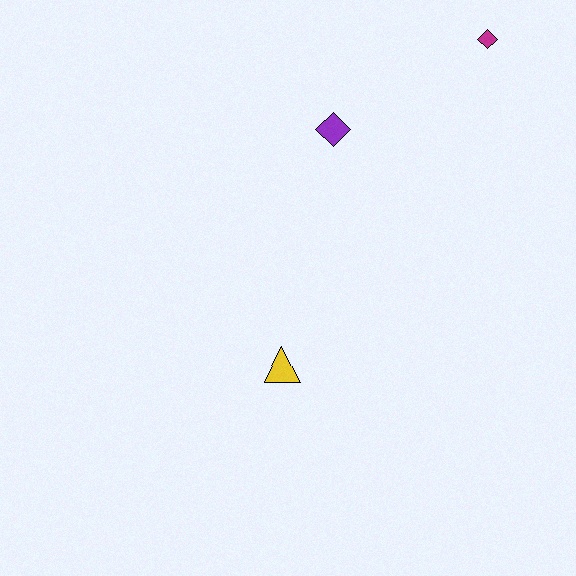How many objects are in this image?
There are 3 objects.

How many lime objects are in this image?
There are no lime objects.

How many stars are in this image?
There are no stars.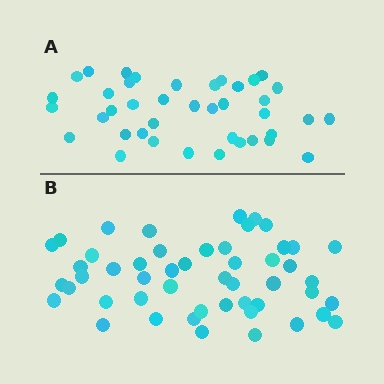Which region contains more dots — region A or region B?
Region B (the bottom region) has more dots.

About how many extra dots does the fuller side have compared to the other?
Region B has roughly 10 or so more dots than region A.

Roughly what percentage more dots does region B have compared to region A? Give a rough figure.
About 25% more.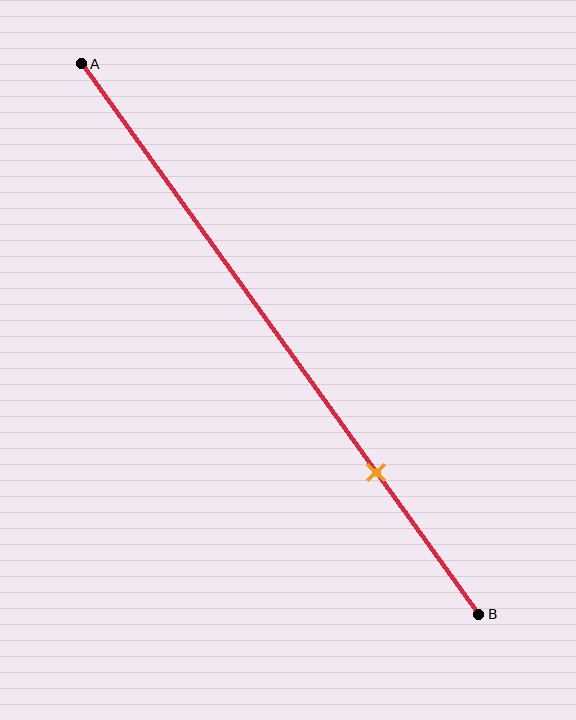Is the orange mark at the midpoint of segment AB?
No, the mark is at about 75% from A, not at the 50% midpoint.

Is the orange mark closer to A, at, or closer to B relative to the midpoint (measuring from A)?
The orange mark is closer to point B than the midpoint of segment AB.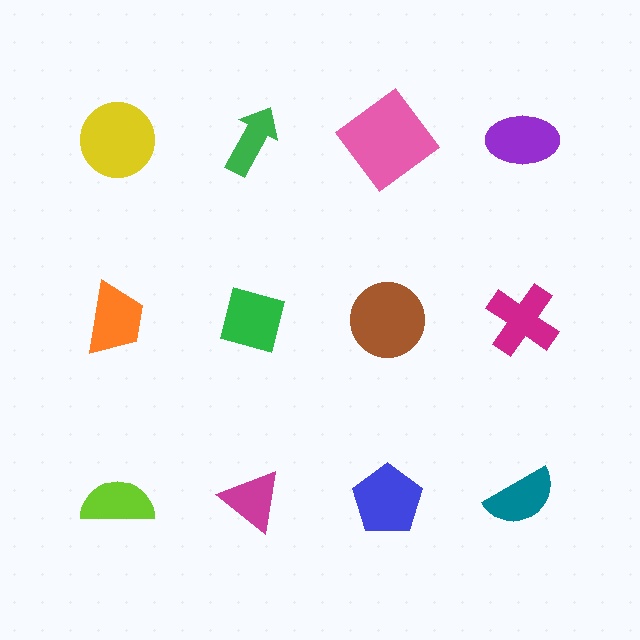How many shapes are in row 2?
4 shapes.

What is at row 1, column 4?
A purple ellipse.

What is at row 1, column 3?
A pink diamond.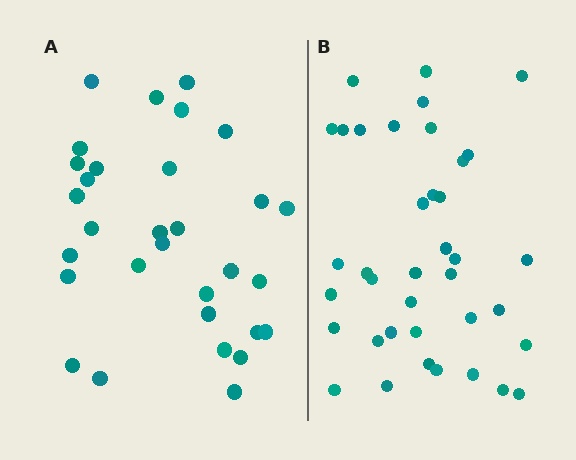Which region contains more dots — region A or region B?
Region B (the right region) has more dots.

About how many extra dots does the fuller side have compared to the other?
Region B has roughly 8 or so more dots than region A.